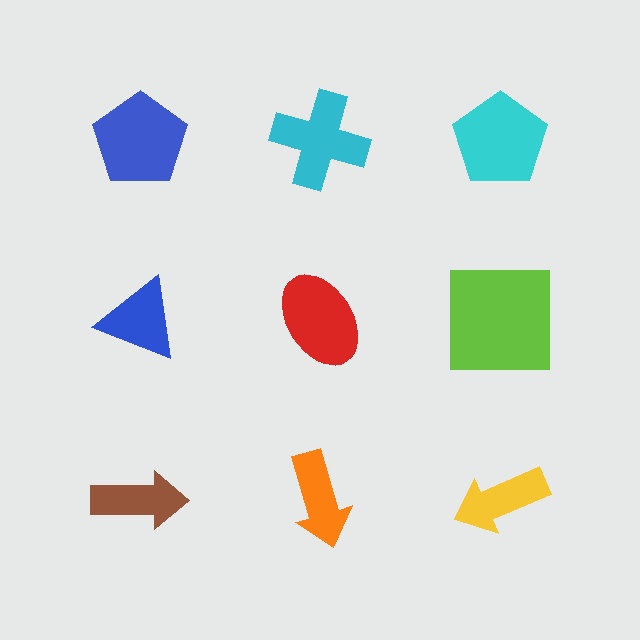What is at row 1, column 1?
A blue pentagon.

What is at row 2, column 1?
A blue triangle.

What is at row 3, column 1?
A brown arrow.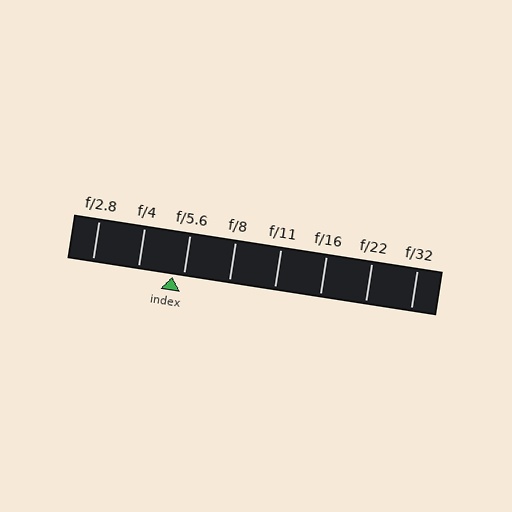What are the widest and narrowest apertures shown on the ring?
The widest aperture shown is f/2.8 and the narrowest is f/32.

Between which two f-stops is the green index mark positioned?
The index mark is between f/4 and f/5.6.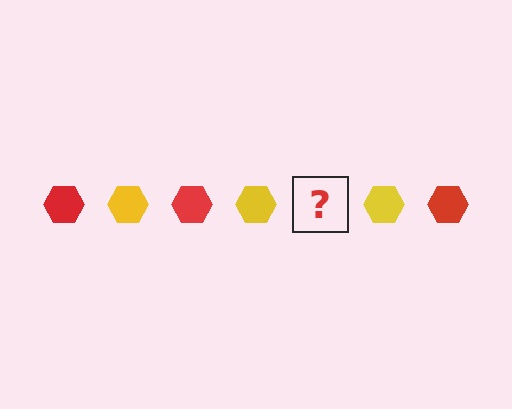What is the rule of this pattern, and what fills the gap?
The rule is that the pattern cycles through red, yellow hexagons. The gap should be filled with a red hexagon.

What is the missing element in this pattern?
The missing element is a red hexagon.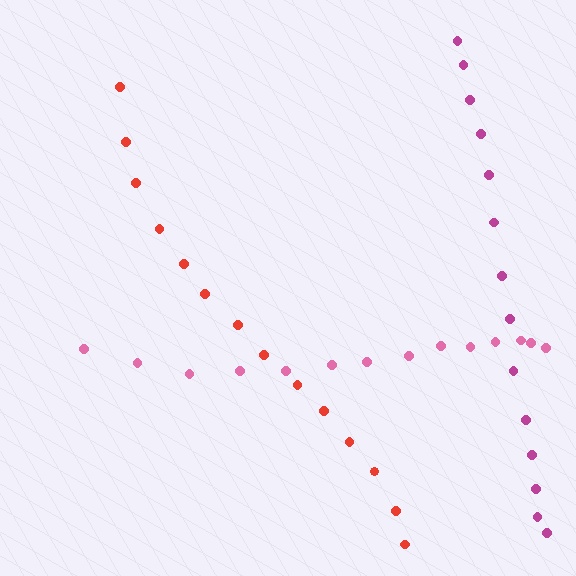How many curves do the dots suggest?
There are 3 distinct paths.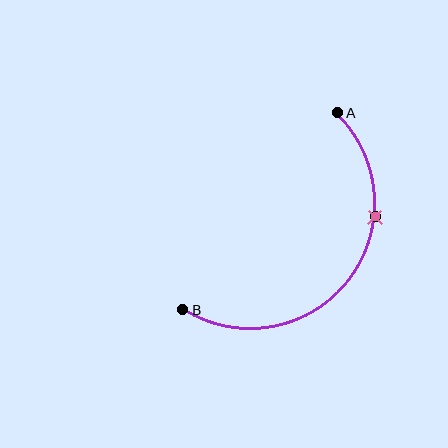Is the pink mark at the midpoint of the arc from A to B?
No. The pink mark lies on the arc but is closer to endpoint A. The arc midpoint would be at the point on the curve equidistant along the arc from both A and B.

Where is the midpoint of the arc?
The arc midpoint is the point on the curve farthest from the straight line joining A and B. It sits below and to the right of that line.